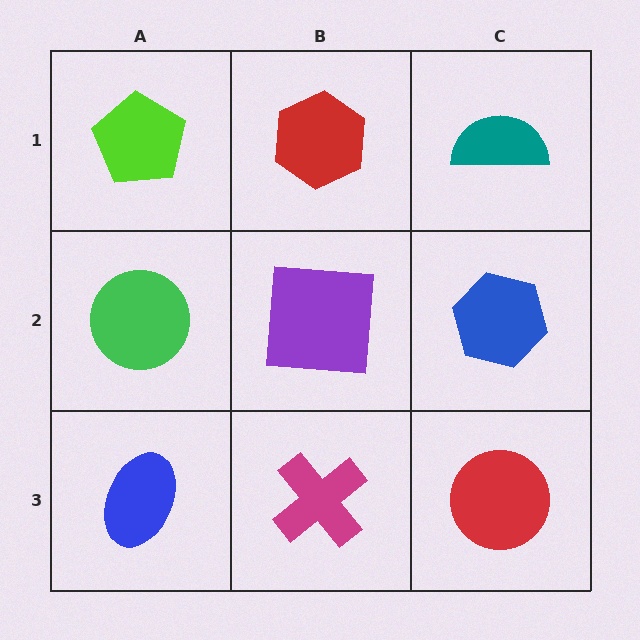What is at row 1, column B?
A red hexagon.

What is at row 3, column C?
A red circle.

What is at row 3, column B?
A magenta cross.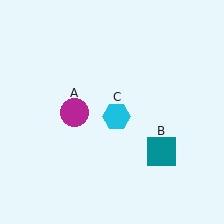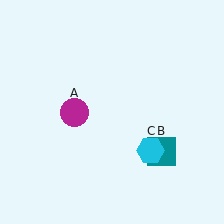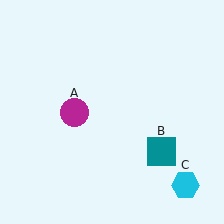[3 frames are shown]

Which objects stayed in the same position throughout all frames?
Magenta circle (object A) and teal square (object B) remained stationary.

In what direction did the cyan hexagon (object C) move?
The cyan hexagon (object C) moved down and to the right.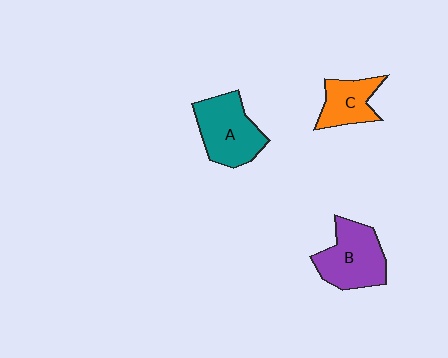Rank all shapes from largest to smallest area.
From largest to smallest: B (purple), A (teal), C (orange).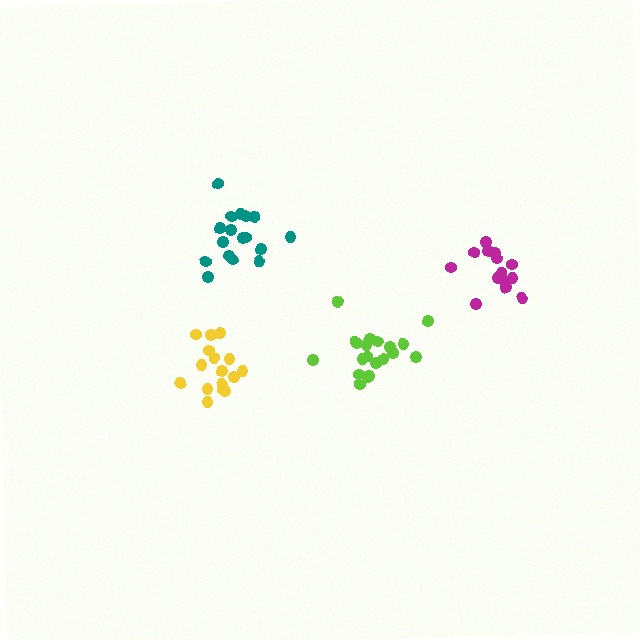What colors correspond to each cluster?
The clusters are colored: magenta, yellow, teal, lime.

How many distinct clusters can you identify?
There are 4 distinct clusters.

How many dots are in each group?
Group 1: 15 dots, Group 2: 16 dots, Group 3: 17 dots, Group 4: 20 dots (68 total).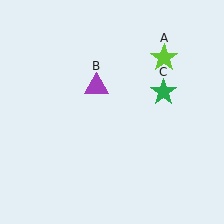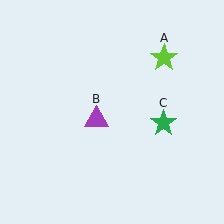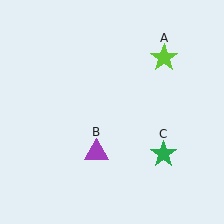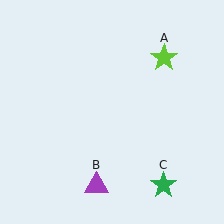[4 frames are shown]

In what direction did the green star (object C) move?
The green star (object C) moved down.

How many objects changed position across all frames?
2 objects changed position: purple triangle (object B), green star (object C).